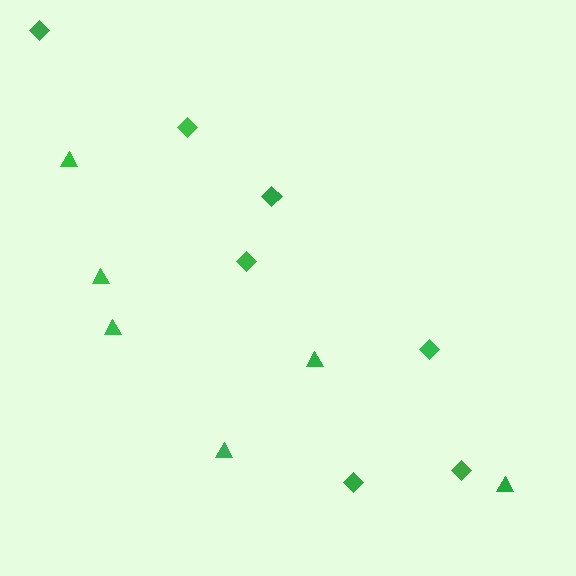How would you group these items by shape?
There are 2 groups: one group of triangles (6) and one group of diamonds (7).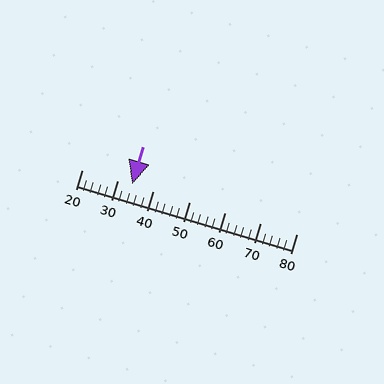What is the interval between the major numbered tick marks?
The major tick marks are spaced 10 units apart.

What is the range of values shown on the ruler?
The ruler shows values from 20 to 80.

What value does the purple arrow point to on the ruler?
The purple arrow points to approximately 34.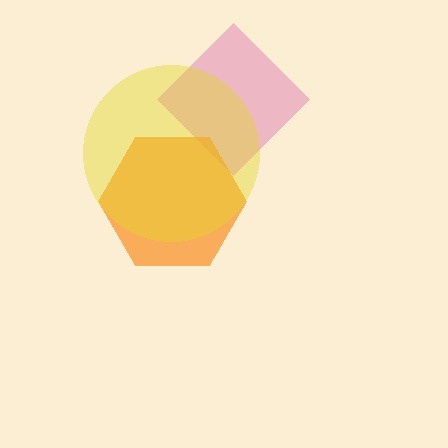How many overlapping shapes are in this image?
There are 3 overlapping shapes in the image.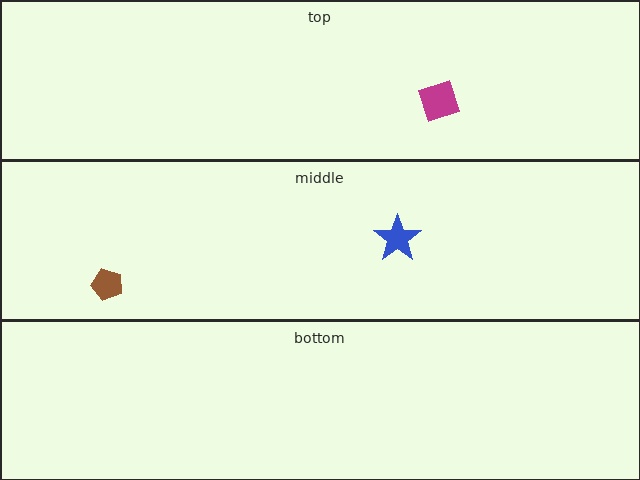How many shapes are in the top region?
1.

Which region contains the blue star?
The middle region.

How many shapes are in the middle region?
2.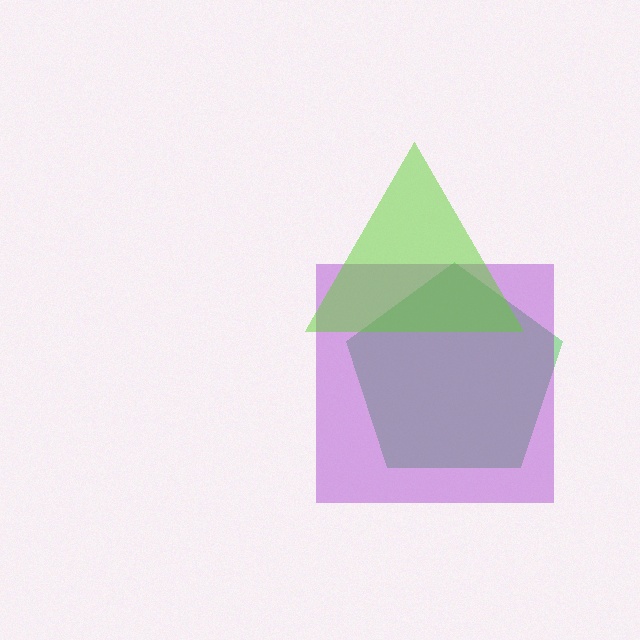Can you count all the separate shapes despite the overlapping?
Yes, there are 3 separate shapes.